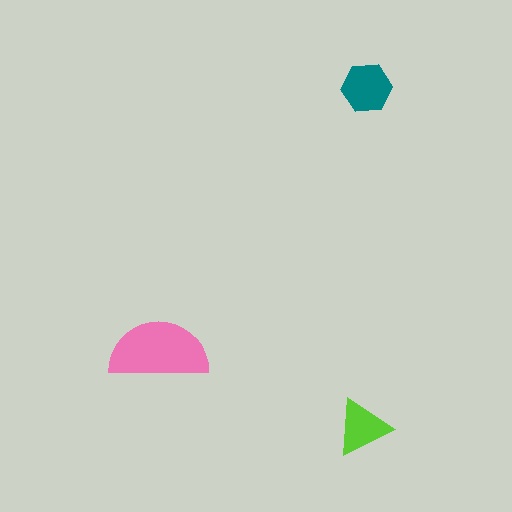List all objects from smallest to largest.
The lime triangle, the teal hexagon, the pink semicircle.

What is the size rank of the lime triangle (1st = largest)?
3rd.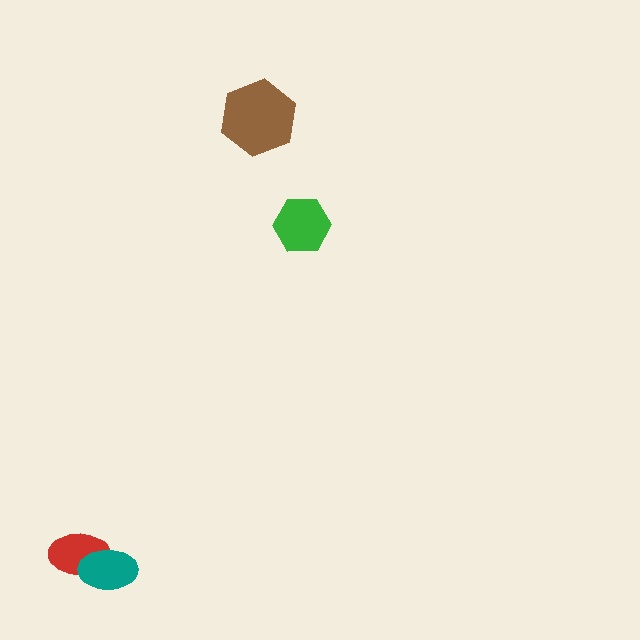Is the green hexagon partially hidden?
No, no other shape covers it.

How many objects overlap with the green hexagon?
0 objects overlap with the green hexagon.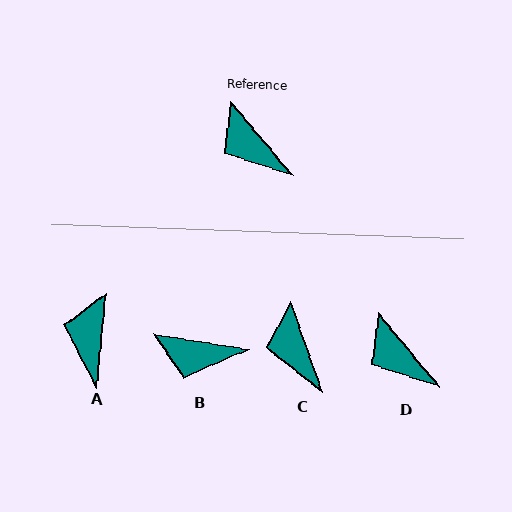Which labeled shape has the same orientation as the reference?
D.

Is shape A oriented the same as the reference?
No, it is off by about 46 degrees.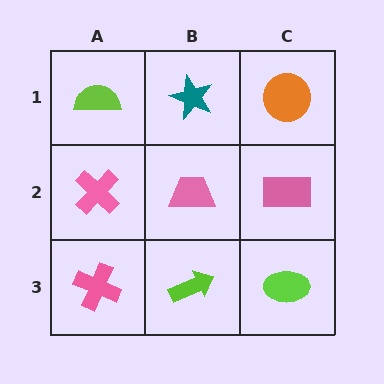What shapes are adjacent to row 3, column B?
A pink trapezoid (row 2, column B), a pink cross (row 3, column A), a lime ellipse (row 3, column C).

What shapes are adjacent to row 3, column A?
A pink cross (row 2, column A), a lime arrow (row 3, column B).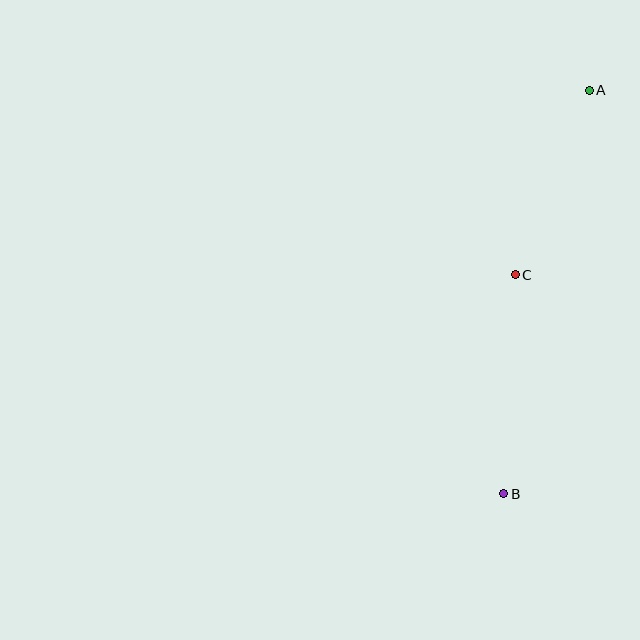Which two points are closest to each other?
Points A and C are closest to each other.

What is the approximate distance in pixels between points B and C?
The distance between B and C is approximately 220 pixels.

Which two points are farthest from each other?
Points A and B are farthest from each other.